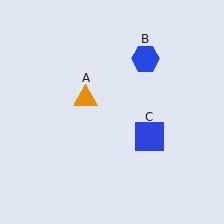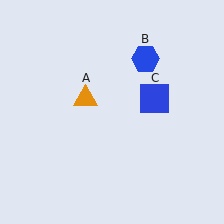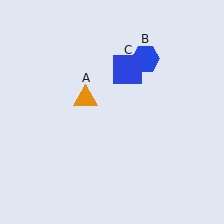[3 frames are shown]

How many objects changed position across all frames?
1 object changed position: blue square (object C).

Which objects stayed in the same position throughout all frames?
Orange triangle (object A) and blue hexagon (object B) remained stationary.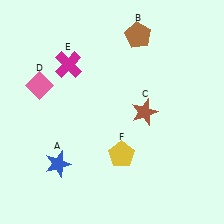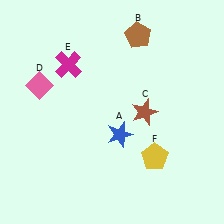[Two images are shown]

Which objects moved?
The objects that moved are: the blue star (A), the yellow pentagon (F).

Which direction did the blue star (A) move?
The blue star (A) moved right.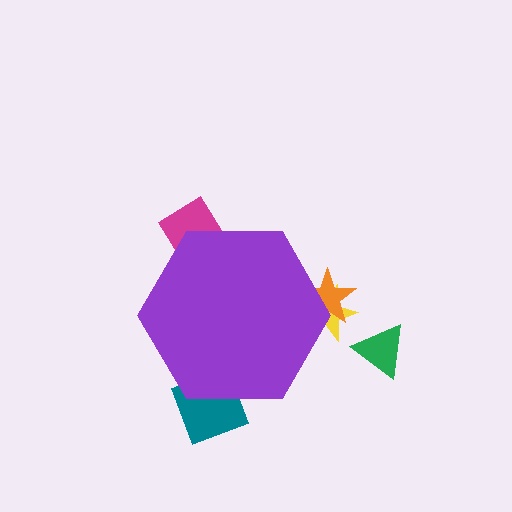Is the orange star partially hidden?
Yes, the orange star is partially hidden behind the purple hexagon.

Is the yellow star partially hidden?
Yes, the yellow star is partially hidden behind the purple hexagon.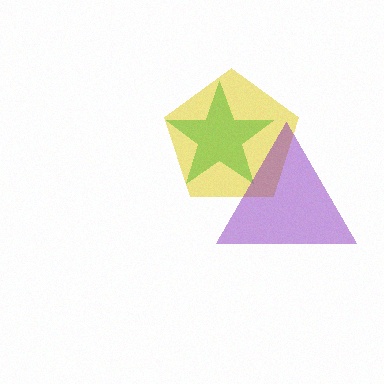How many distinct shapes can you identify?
There are 3 distinct shapes: a yellow pentagon, a lime star, a purple triangle.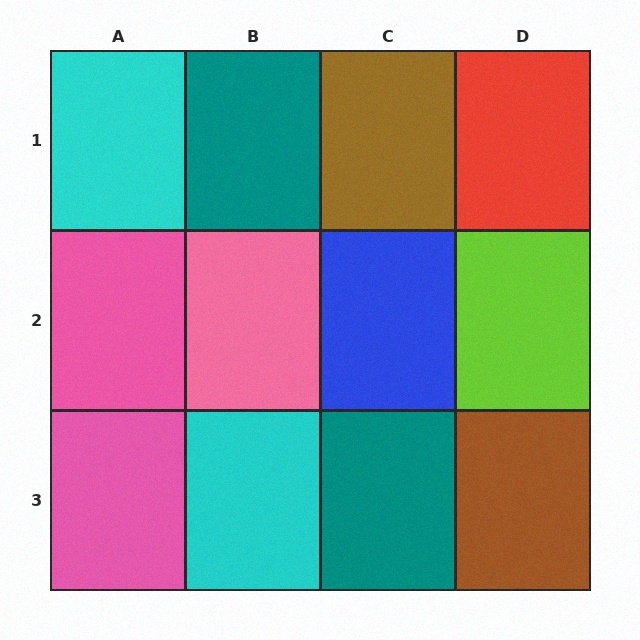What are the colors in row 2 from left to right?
Pink, pink, blue, lime.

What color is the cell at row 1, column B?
Teal.